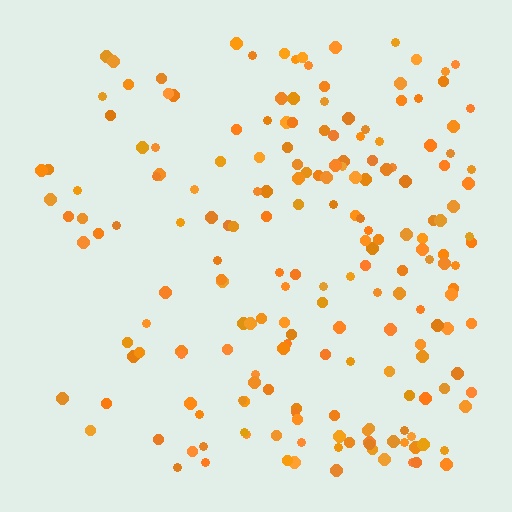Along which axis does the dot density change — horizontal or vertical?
Horizontal.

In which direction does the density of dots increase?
From left to right, with the right side densest.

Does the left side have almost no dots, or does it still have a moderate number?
Still a moderate number, just noticeably fewer than the right.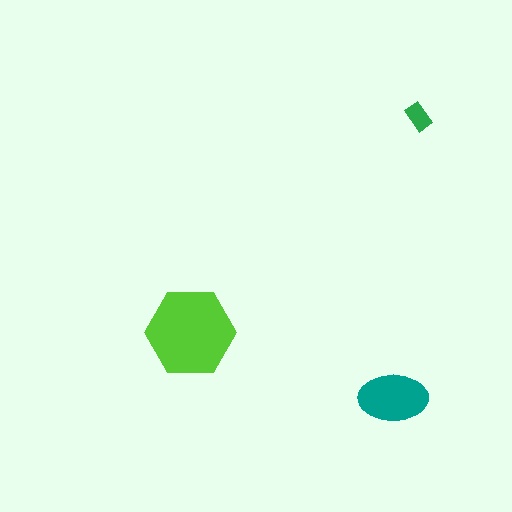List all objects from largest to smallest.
The lime hexagon, the teal ellipse, the green rectangle.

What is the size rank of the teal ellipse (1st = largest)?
2nd.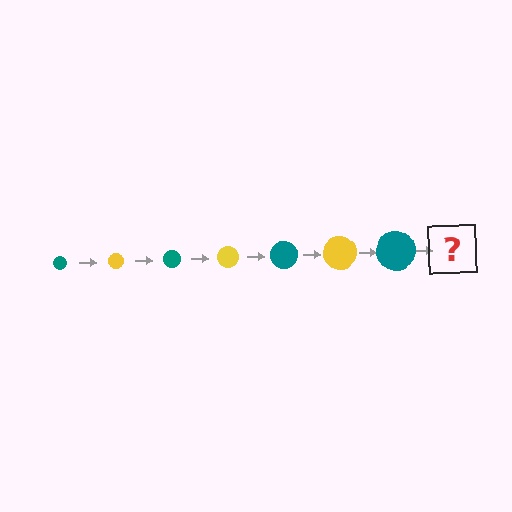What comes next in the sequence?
The next element should be a yellow circle, larger than the previous one.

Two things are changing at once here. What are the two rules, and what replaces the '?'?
The two rules are that the circle grows larger each step and the color cycles through teal and yellow. The '?' should be a yellow circle, larger than the previous one.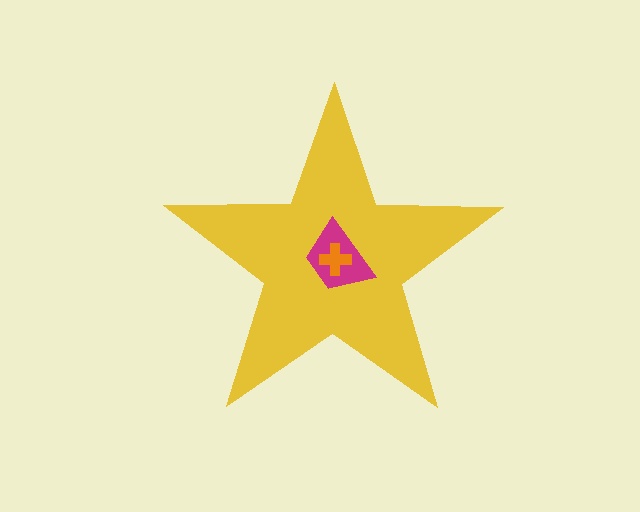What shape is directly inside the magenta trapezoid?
The orange cross.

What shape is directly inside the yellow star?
The magenta trapezoid.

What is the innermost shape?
The orange cross.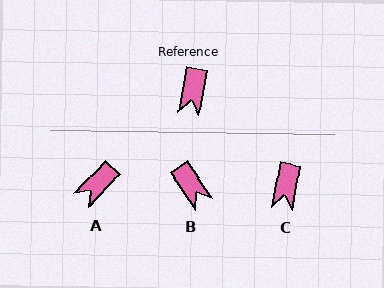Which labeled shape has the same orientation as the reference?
C.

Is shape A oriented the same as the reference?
No, it is off by about 33 degrees.